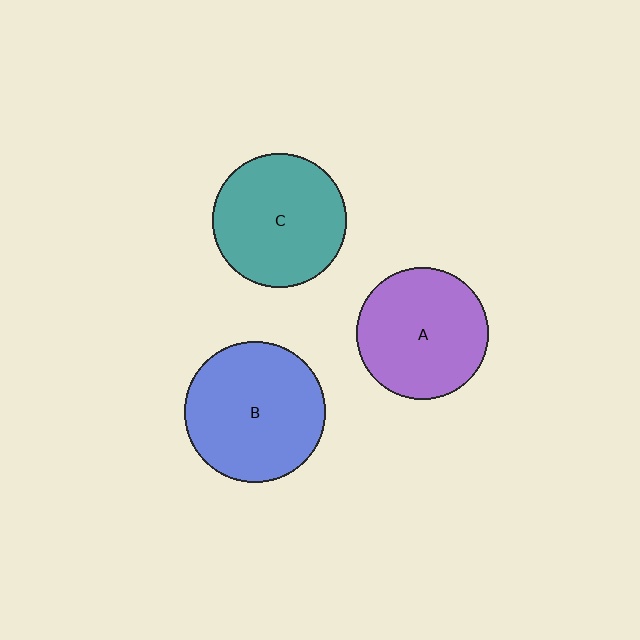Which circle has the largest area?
Circle B (blue).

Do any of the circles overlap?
No, none of the circles overlap.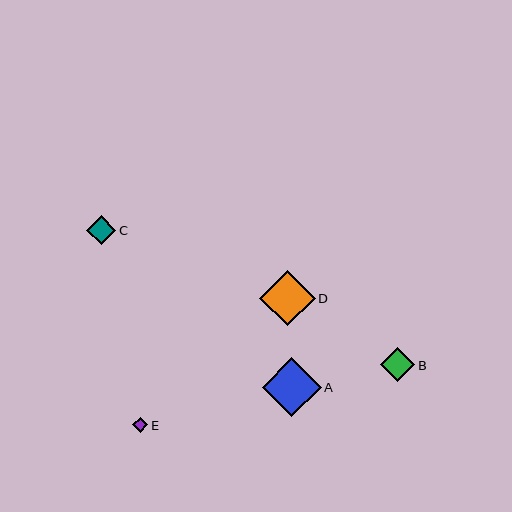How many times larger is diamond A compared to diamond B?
Diamond A is approximately 1.7 times the size of diamond B.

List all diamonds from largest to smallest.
From largest to smallest: A, D, B, C, E.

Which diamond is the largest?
Diamond A is the largest with a size of approximately 58 pixels.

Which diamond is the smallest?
Diamond E is the smallest with a size of approximately 16 pixels.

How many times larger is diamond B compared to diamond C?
Diamond B is approximately 1.2 times the size of diamond C.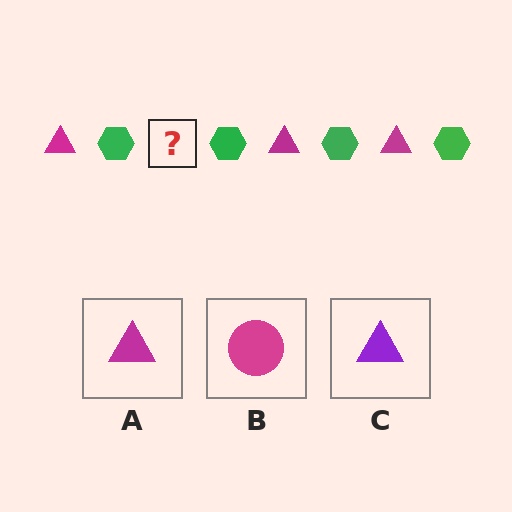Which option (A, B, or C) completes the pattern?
A.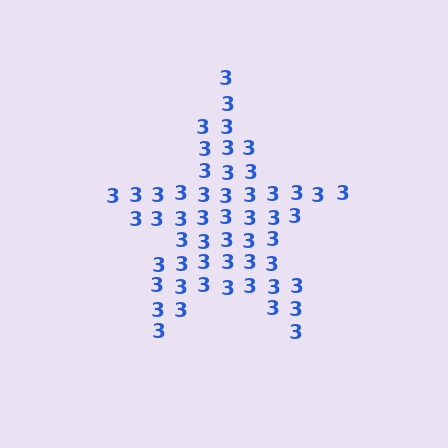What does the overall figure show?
The overall figure shows a star.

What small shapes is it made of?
It is made of small digit 3's.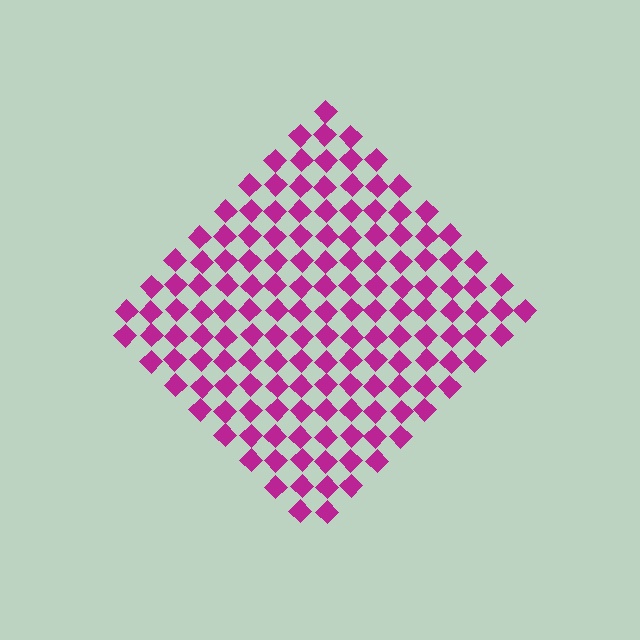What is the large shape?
The large shape is a diamond.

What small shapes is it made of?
It is made of small diamonds.